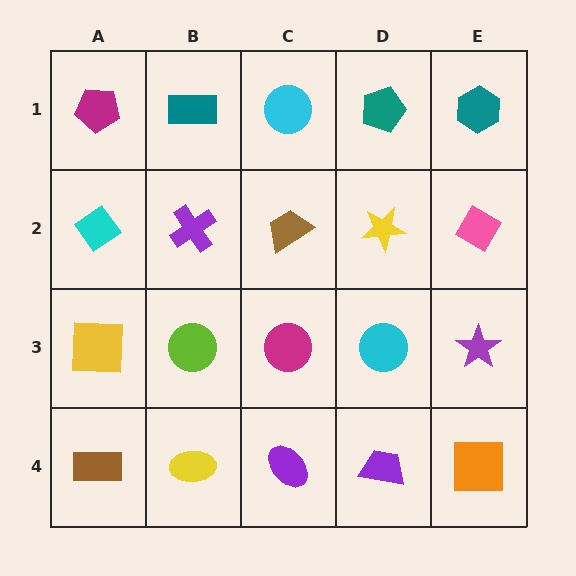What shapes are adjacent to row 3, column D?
A yellow star (row 2, column D), a purple trapezoid (row 4, column D), a magenta circle (row 3, column C), a purple star (row 3, column E).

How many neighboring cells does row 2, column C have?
4.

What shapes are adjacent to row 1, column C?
A brown trapezoid (row 2, column C), a teal rectangle (row 1, column B), a teal pentagon (row 1, column D).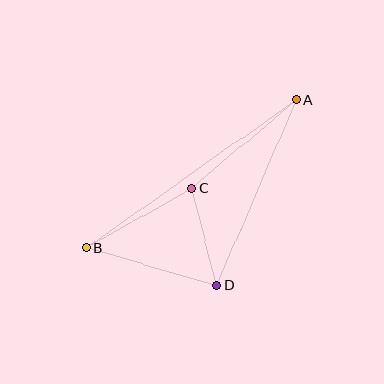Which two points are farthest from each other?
Points A and B are farthest from each other.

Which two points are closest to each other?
Points C and D are closest to each other.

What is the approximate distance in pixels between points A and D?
The distance between A and D is approximately 202 pixels.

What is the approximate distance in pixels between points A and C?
The distance between A and C is approximately 137 pixels.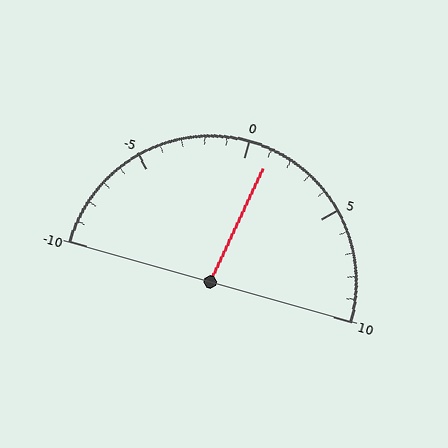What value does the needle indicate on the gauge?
The needle indicates approximately 1.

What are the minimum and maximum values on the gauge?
The gauge ranges from -10 to 10.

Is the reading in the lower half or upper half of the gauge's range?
The reading is in the upper half of the range (-10 to 10).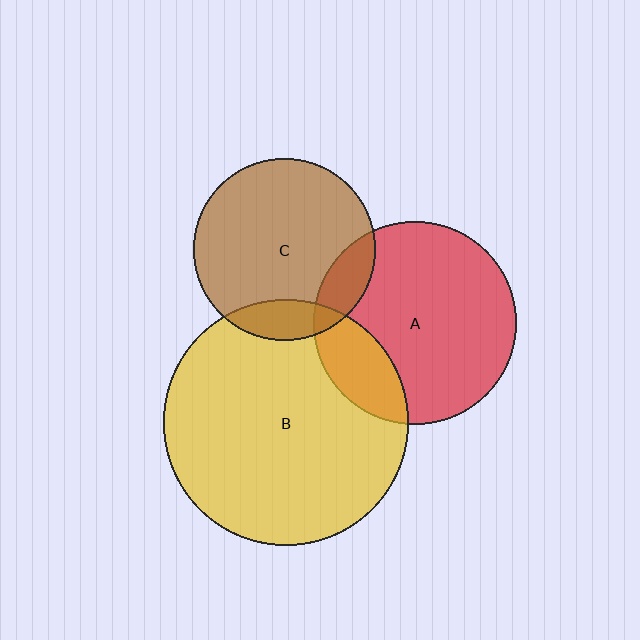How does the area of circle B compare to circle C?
Approximately 1.8 times.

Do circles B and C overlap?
Yes.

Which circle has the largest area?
Circle B (yellow).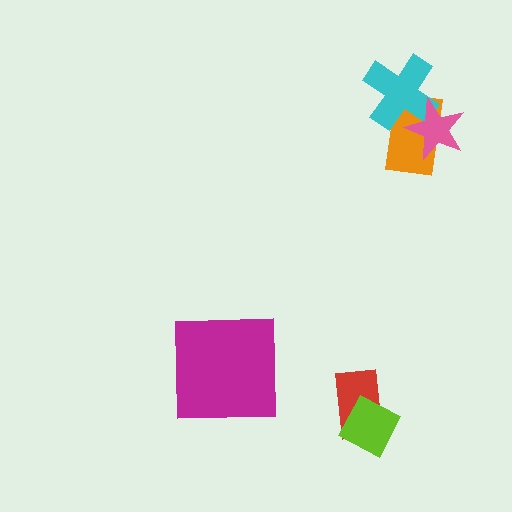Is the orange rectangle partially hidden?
Yes, it is partially covered by another shape.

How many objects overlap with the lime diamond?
1 object overlaps with the lime diamond.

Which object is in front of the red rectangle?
The lime diamond is in front of the red rectangle.